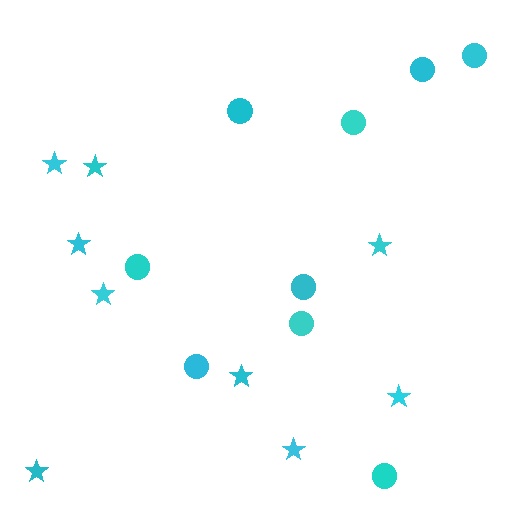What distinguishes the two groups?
There are 2 groups: one group of stars (9) and one group of circles (9).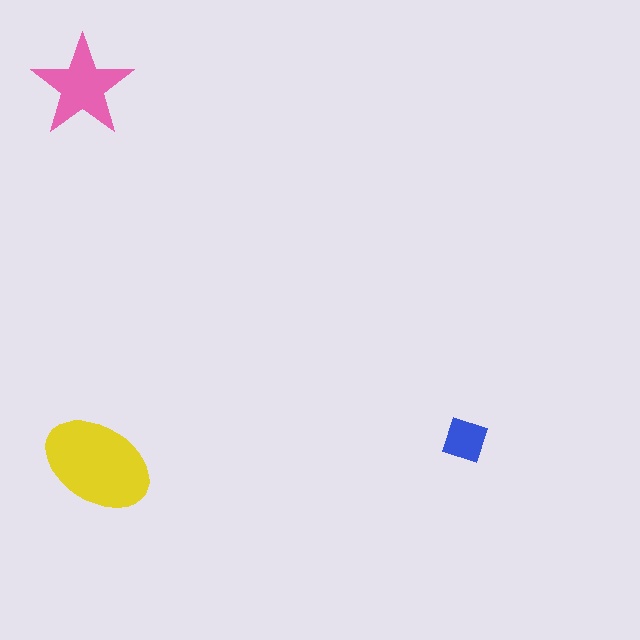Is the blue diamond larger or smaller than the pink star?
Smaller.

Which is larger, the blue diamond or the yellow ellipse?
The yellow ellipse.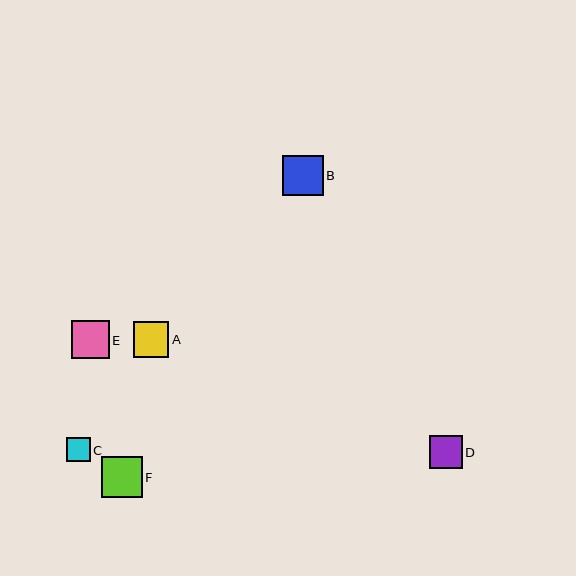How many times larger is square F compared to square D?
Square F is approximately 1.3 times the size of square D.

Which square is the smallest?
Square C is the smallest with a size of approximately 24 pixels.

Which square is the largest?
Square F is the largest with a size of approximately 41 pixels.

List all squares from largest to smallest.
From largest to smallest: F, B, E, A, D, C.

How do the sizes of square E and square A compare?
Square E and square A are approximately the same size.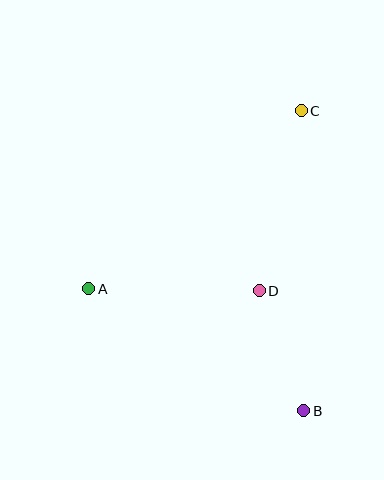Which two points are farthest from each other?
Points B and C are farthest from each other.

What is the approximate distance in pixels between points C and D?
The distance between C and D is approximately 185 pixels.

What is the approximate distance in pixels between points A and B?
The distance between A and B is approximately 247 pixels.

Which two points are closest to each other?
Points B and D are closest to each other.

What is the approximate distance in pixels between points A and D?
The distance between A and D is approximately 170 pixels.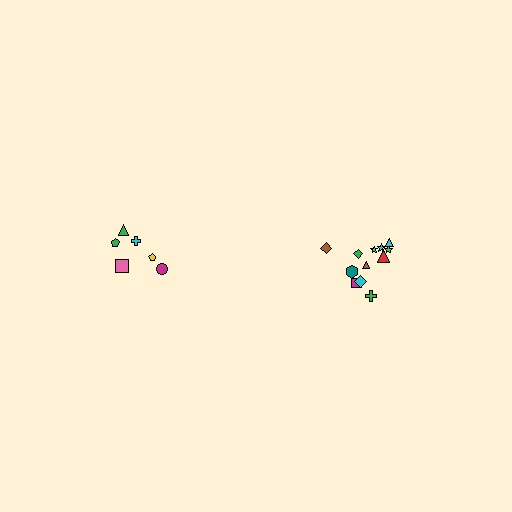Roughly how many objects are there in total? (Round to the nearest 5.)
Roughly 20 objects in total.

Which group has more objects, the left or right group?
The right group.